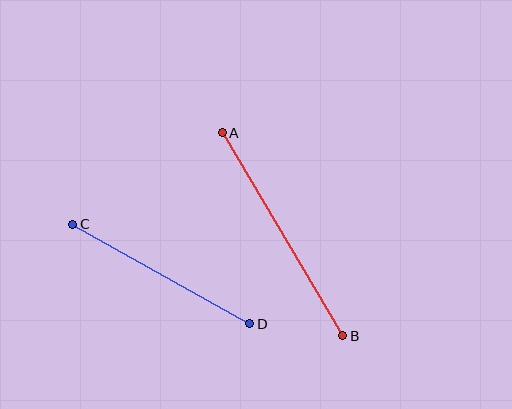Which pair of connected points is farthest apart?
Points A and B are farthest apart.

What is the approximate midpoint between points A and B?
The midpoint is at approximately (282, 234) pixels.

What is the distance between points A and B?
The distance is approximately 236 pixels.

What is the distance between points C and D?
The distance is approximately 203 pixels.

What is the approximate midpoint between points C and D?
The midpoint is at approximately (161, 274) pixels.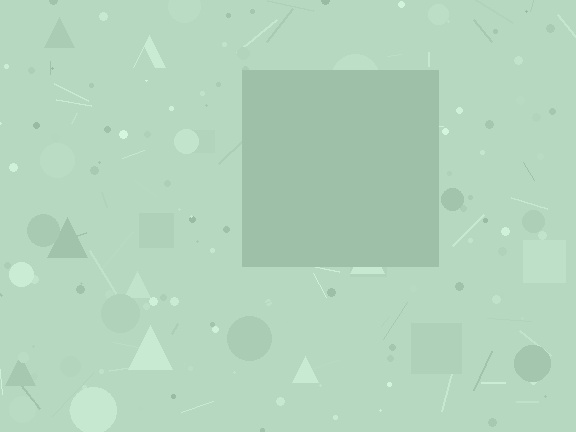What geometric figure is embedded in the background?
A square is embedded in the background.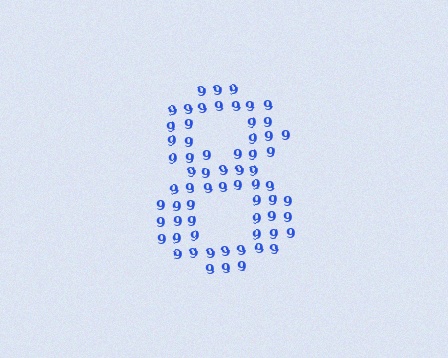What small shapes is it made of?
It is made of small digit 9's.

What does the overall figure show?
The overall figure shows the digit 8.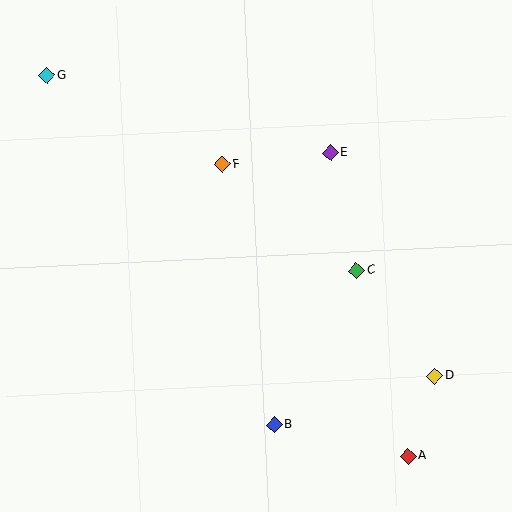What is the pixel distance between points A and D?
The distance between A and D is 85 pixels.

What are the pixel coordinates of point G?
Point G is at (47, 76).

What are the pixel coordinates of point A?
Point A is at (408, 456).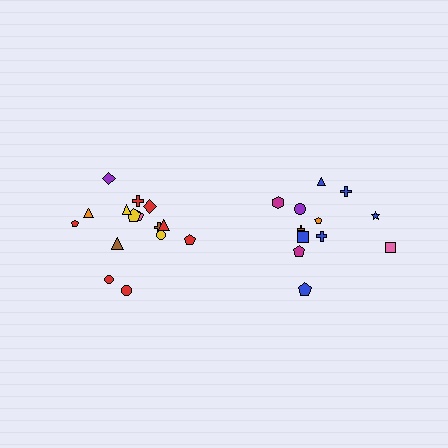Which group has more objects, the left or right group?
The left group.